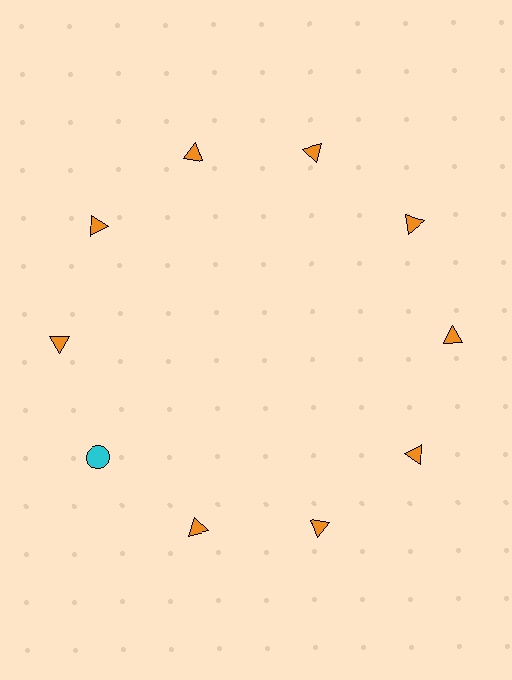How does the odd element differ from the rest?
It differs in both color (cyan instead of orange) and shape (circle instead of triangle).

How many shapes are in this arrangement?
There are 10 shapes arranged in a ring pattern.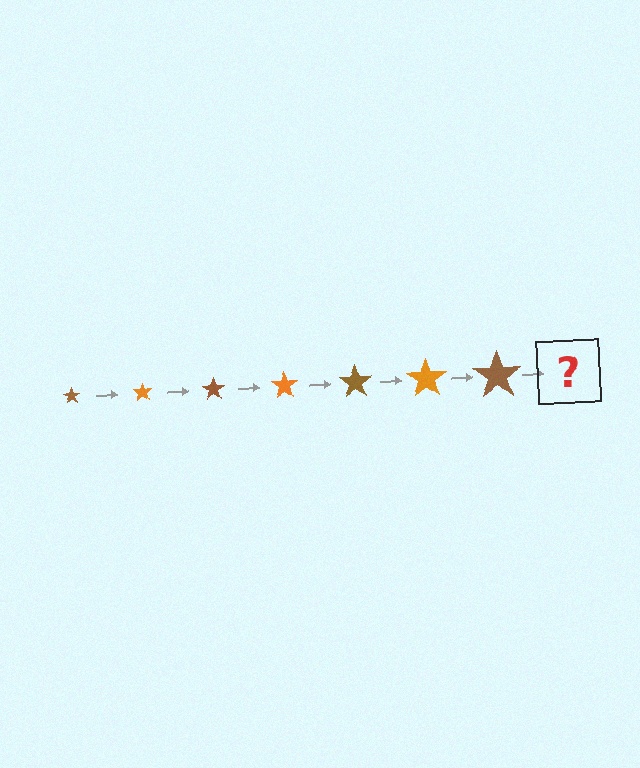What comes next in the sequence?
The next element should be an orange star, larger than the previous one.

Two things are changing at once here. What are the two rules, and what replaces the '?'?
The two rules are that the star grows larger each step and the color cycles through brown and orange. The '?' should be an orange star, larger than the previous one.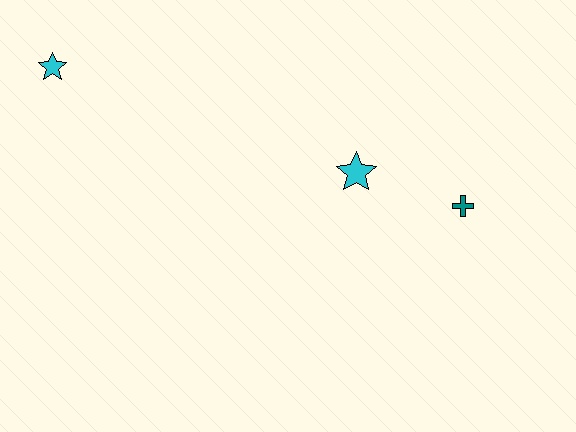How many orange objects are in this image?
There are no orange objects.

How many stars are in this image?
There are 2 stars.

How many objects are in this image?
There are 3 objects.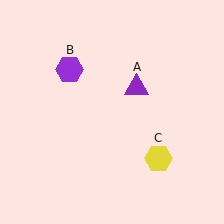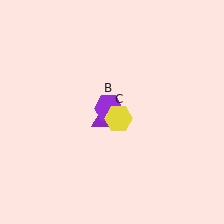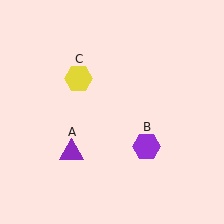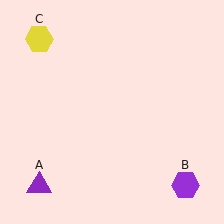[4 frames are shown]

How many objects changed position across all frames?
3 objects changed position: purple triangle (object A), purple hexagon (object B), yellow hexagon (object C).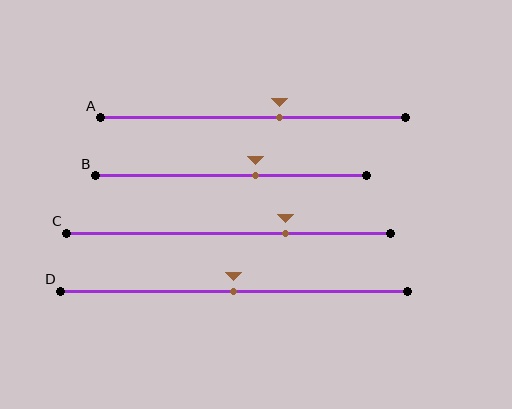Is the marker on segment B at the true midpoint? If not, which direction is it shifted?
No, the marker on segment B is shifted to the right by about 9% of the segment length.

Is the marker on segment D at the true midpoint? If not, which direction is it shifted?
Yes, the marker on segment D is at the true midpoint.